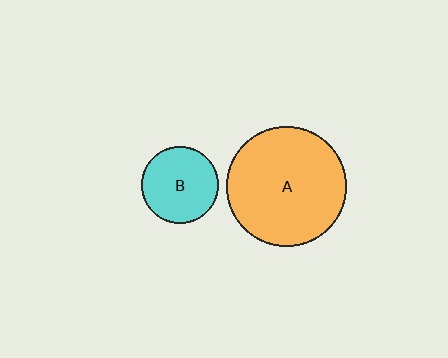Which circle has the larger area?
Circle A (orange).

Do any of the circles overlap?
No, none of the circles overlap.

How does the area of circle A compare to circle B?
Approximately 2.4 times.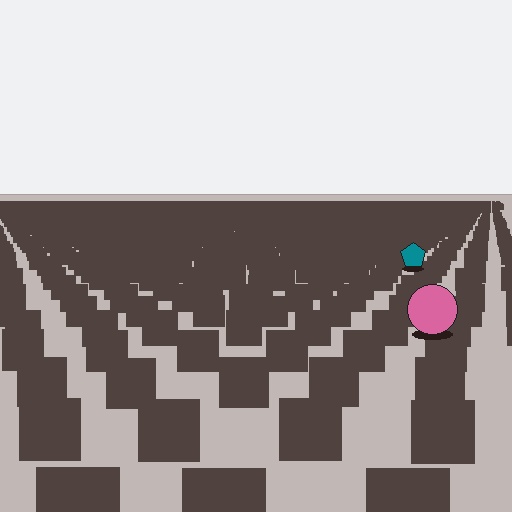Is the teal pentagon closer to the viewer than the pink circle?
No. The pink circle is closer — you can tell from the texture gradient: the ground texture is coarser near it.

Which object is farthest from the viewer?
The teal pentagon is farthest from the viewer. It appears smaller and the ground texture around it is denser.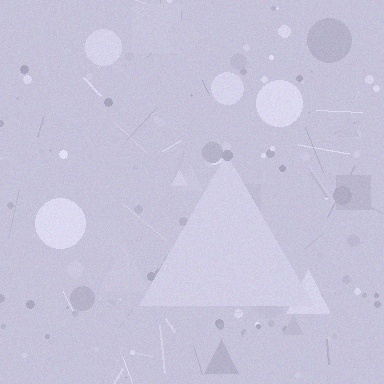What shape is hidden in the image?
A triangle is hidden in the image.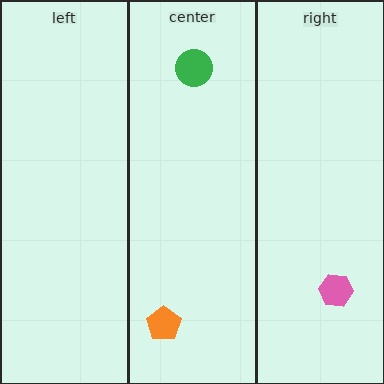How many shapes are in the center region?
2.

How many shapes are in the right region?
1.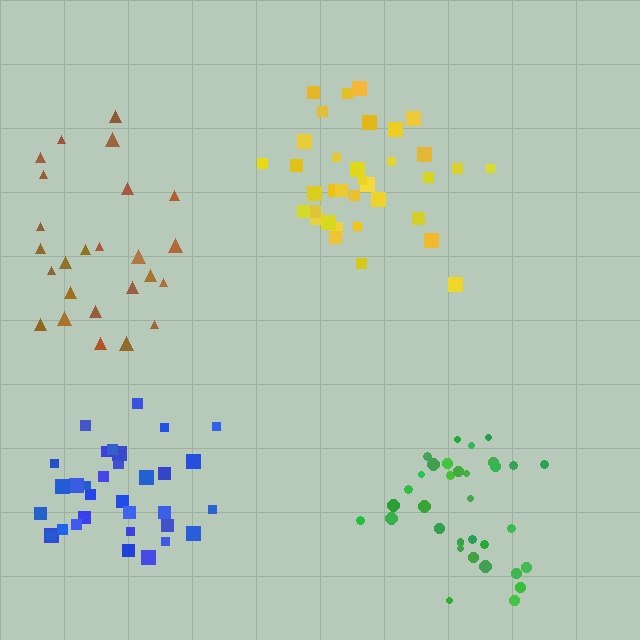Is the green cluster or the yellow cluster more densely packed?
Yellow.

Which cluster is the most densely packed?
Blue.